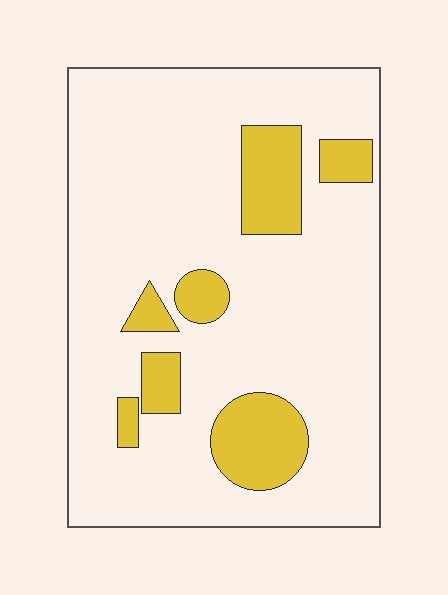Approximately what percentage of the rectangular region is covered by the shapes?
Approximately 15%.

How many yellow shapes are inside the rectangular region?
7.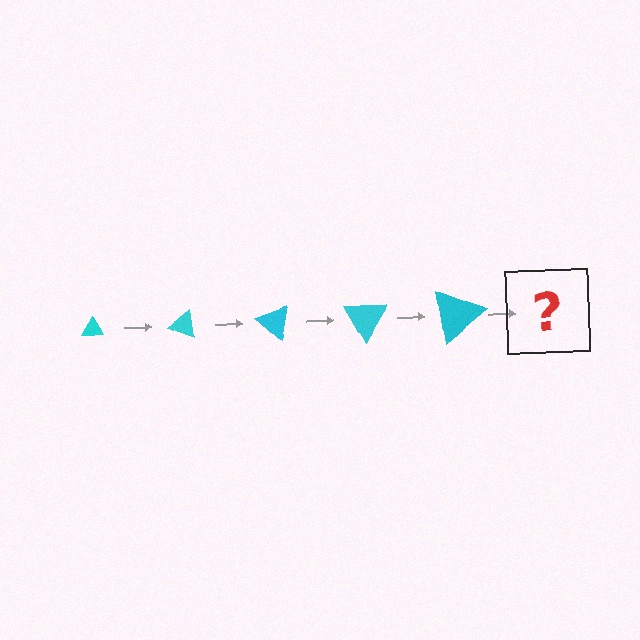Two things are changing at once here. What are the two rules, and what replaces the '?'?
The two rules are that the triangle grows larger each step and it rotates 20 degrees each step. The '?' should be a triangle, larger than the previous one and rotated 100 degrees from the start.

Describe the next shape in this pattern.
It should be a triangle, larger than the previous one and rotated 100 degrees from the start.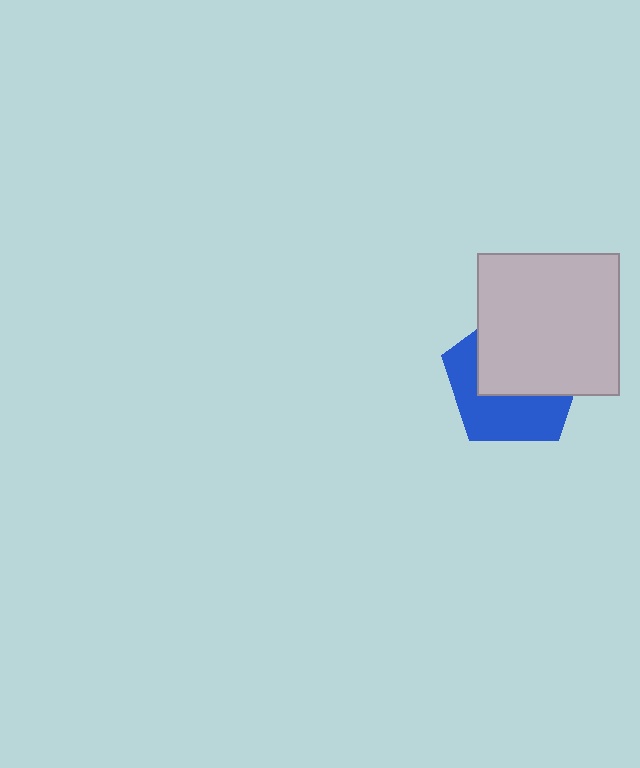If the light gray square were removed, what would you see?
You would see the complete blue pentagon.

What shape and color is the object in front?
The object in front is a light gray square.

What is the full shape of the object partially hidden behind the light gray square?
The partially hidden object is a blue pentagon.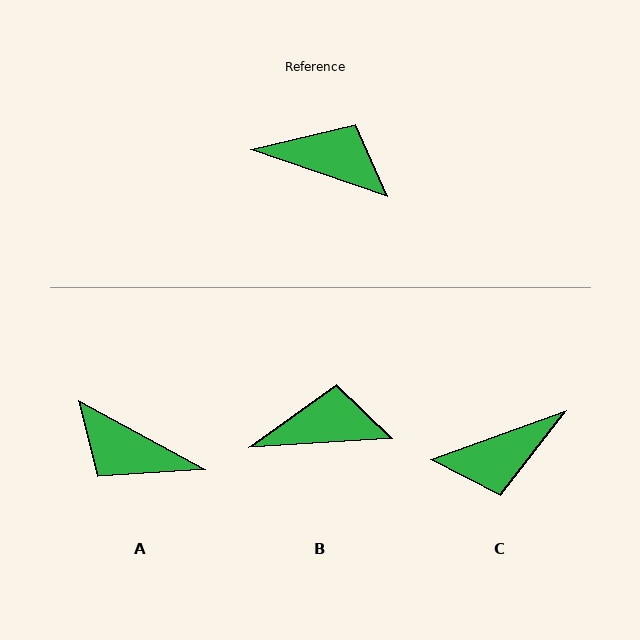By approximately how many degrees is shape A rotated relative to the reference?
Approximately 170 degrees counter-clockwise.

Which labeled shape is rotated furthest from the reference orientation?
A, about 170 degrees away.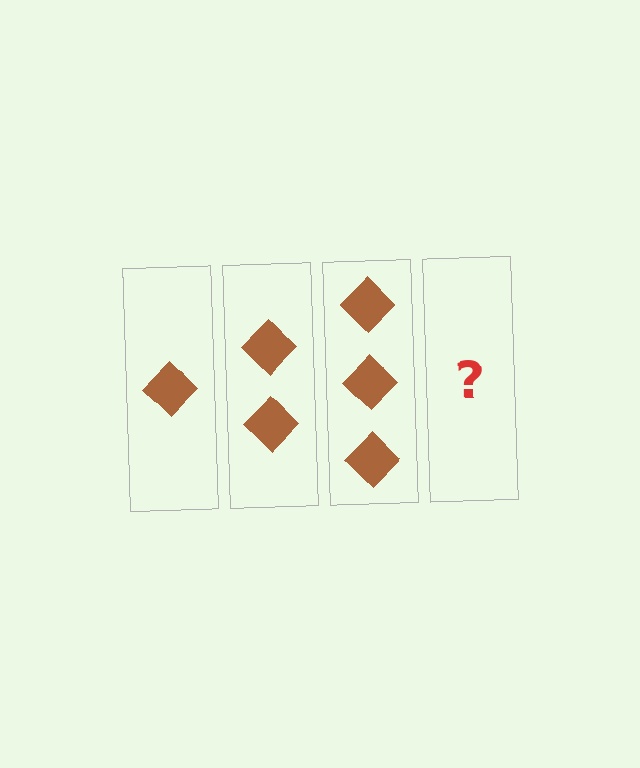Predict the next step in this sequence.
The next step is 4 diamonds.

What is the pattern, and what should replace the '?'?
The pattern is that each step adds one more diamond. The '?' should be 4 diamonds.